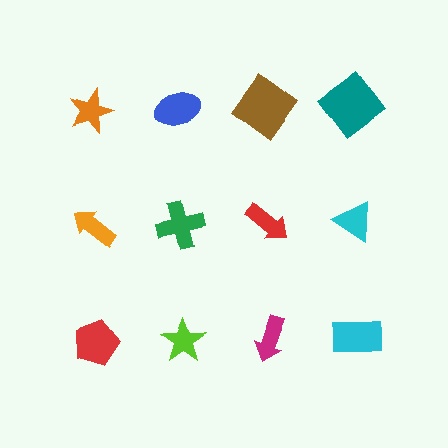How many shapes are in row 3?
4 shapes.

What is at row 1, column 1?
An orange star.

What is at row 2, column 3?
A red arrow.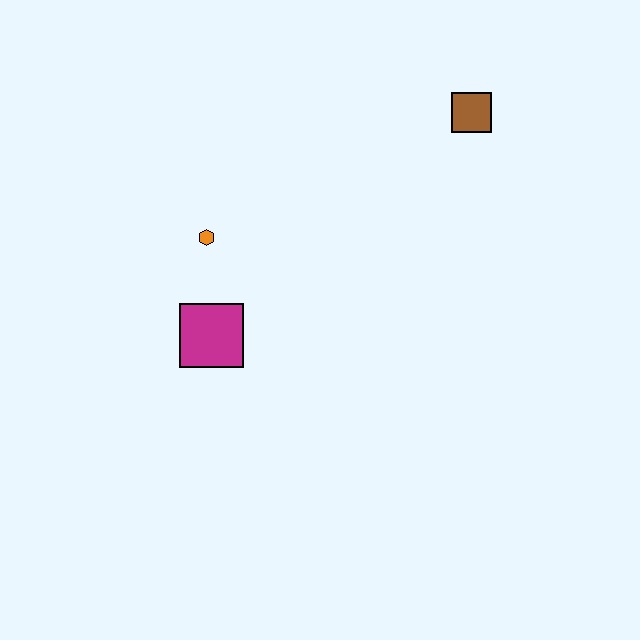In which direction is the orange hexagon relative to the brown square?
The orange hexagon is to the left of the brown square.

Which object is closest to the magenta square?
The orange hexagon is closest to the magenta square.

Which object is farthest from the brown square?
The magenta square is farthest from the brown square.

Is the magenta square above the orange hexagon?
No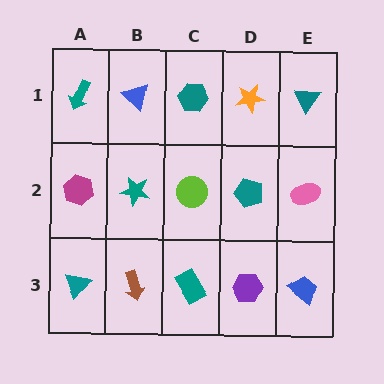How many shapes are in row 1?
5 shapes.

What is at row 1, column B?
A blue triangle.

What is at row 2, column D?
A teal pentagon.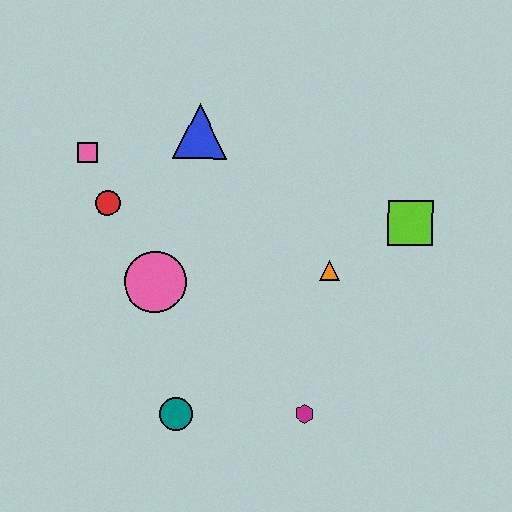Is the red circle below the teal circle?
No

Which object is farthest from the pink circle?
The lime square is farthest from the pink circle.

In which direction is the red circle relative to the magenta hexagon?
The red circle is above the magenta hexagon.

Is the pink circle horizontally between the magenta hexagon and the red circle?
Yes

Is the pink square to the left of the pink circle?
Yes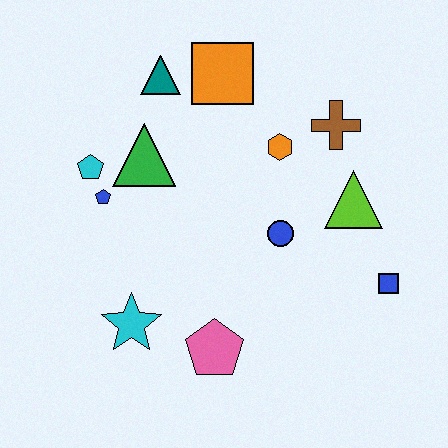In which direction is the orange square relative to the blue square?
The orange square is above the blue square.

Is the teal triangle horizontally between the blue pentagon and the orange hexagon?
Yes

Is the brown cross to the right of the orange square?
Yes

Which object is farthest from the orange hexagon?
The cyan star is farthest from the orange hexagon.